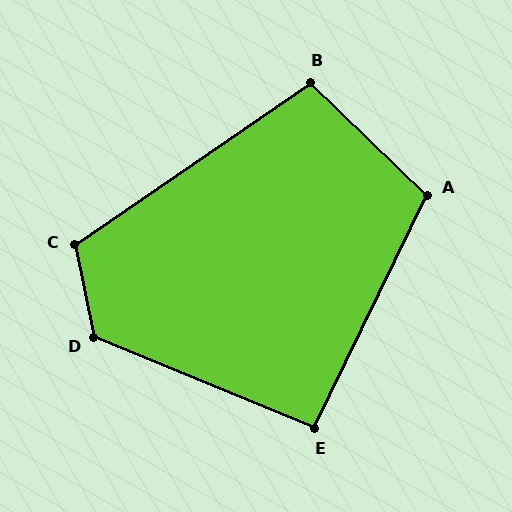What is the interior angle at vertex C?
Approximately 113 degrees (obtuse).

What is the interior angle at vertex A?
Approximately 108 degrees (obtuse).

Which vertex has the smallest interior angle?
E, at approximately 94 degrees.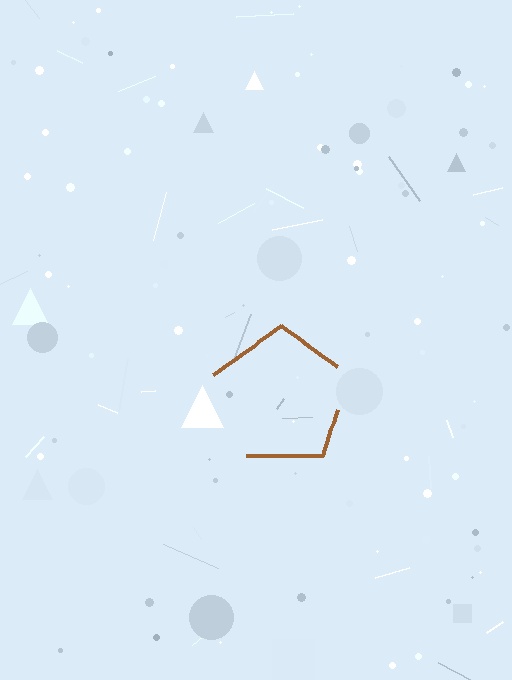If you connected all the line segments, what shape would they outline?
They would outline a pentagon.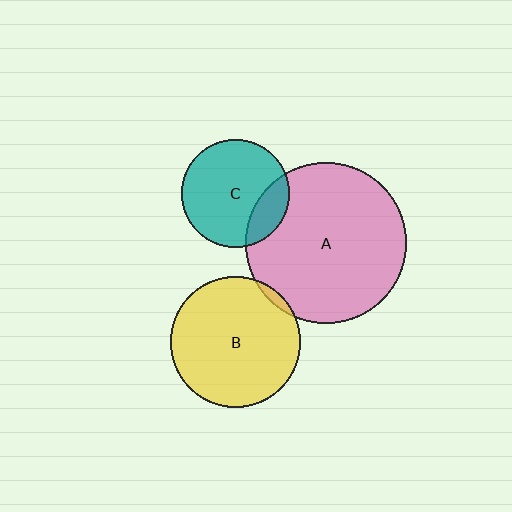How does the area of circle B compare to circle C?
Approximately 1.4 times.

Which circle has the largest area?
Circle A (pink).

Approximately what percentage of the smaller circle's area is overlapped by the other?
Approximately 20%.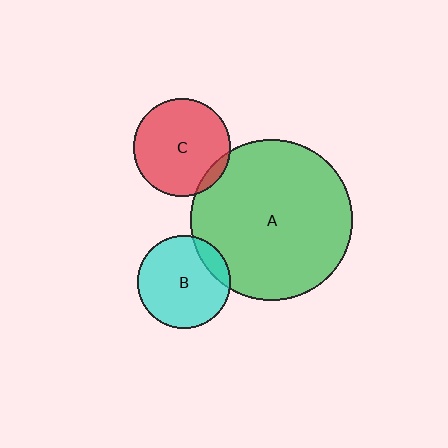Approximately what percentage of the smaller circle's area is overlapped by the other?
Approximately 15%.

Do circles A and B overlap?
Yes.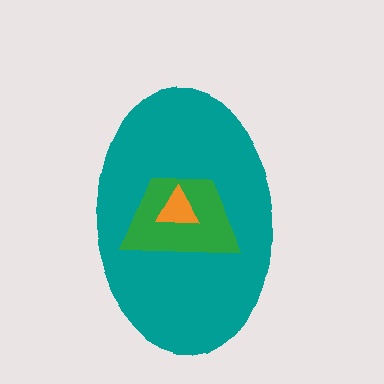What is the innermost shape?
The orange triangle.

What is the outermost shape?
The teal ellipse.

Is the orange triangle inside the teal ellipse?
Yes.